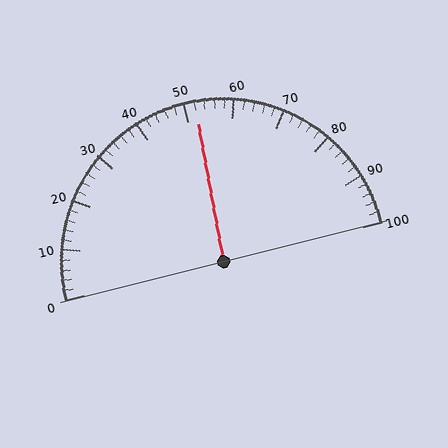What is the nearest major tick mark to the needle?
The nearest major tick mark is 50.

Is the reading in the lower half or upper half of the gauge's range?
The reading is in the upper half of the range (0 to 100).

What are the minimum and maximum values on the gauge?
The gauge ranges from 0 to 100.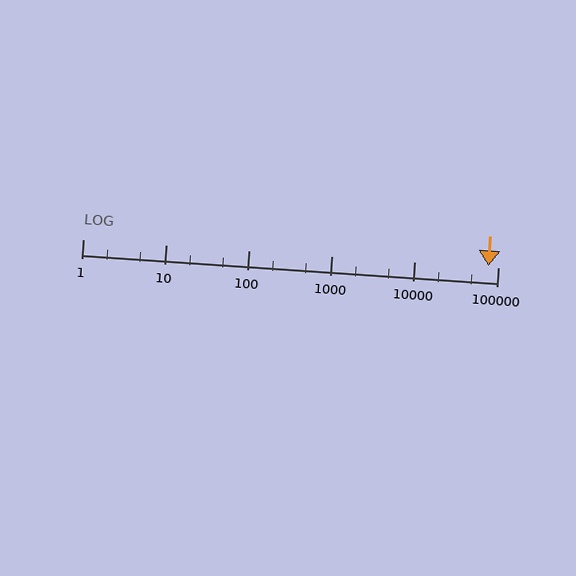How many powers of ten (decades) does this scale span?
The scale spans 5 decades, from 1 to 100000.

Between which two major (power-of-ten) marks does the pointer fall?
The pointer is between 10000 and 100000.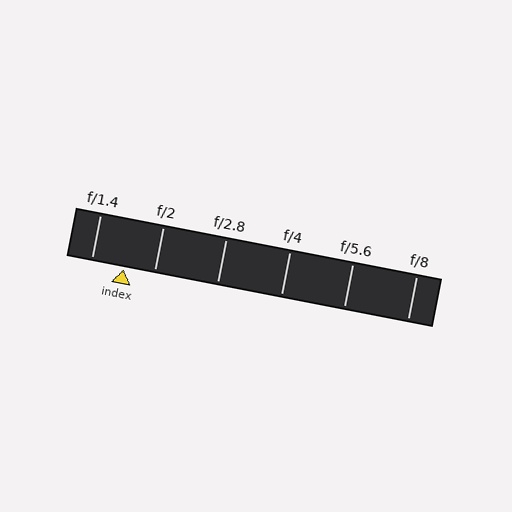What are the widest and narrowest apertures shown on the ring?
The widest aperture shown is f/1.4 and the narrowest is f/8.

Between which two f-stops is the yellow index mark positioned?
The index mark is between f/1.4 and f/2.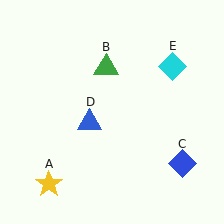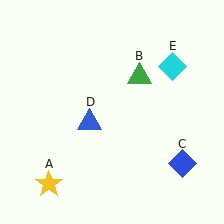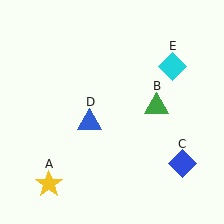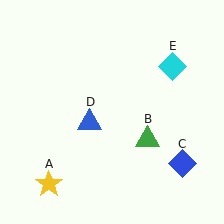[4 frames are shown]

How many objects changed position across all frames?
1 object changed position: green triangle (object B).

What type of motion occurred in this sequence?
The green triangle (object B) rotated clockwise around the center of the scene.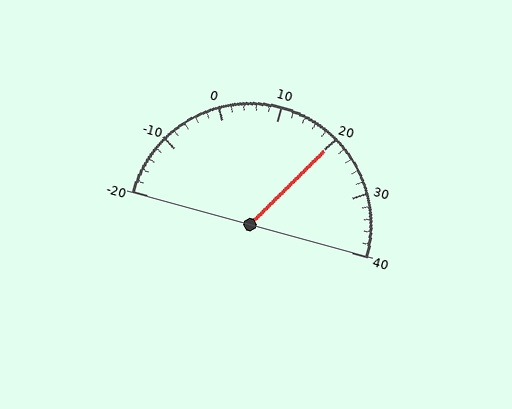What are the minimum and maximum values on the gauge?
The gauge ranges from -20 to 40.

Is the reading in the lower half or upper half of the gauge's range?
The reading is in the upper half of the range (-20 to 40).